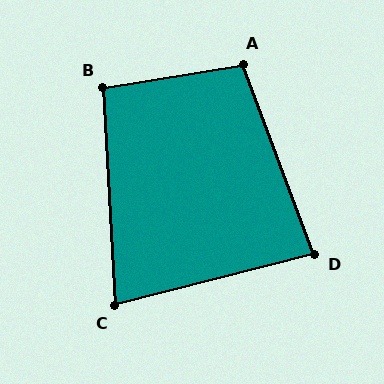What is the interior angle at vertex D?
Approximately 84 degrees (acute).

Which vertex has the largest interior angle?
A, at approximately 101 degrees.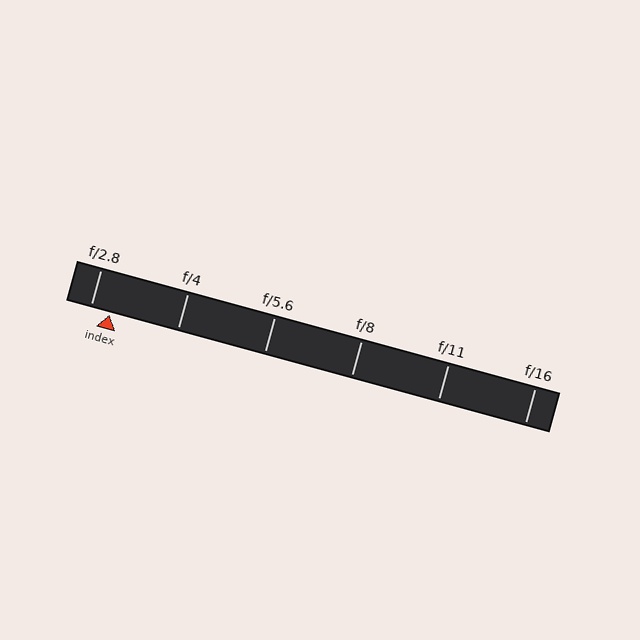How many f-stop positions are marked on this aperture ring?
There are 6 f-stop positions marked.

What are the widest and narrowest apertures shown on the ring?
The widest aperture shown is f/2.8 and the narrowest is f/16.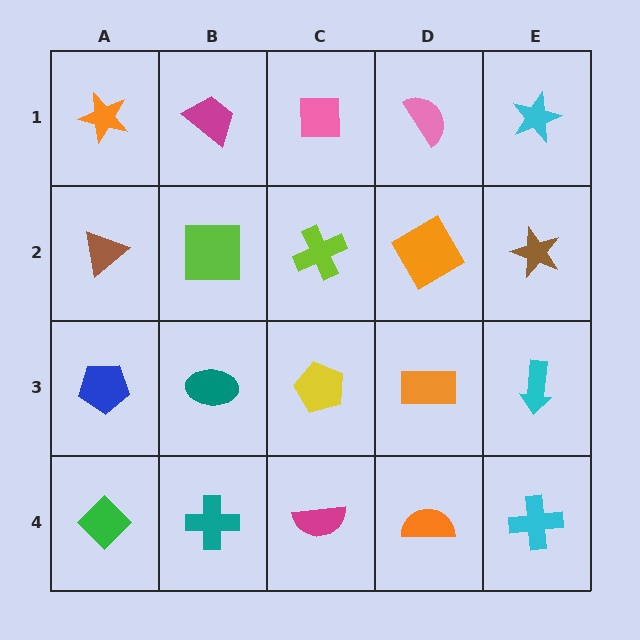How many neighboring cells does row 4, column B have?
3.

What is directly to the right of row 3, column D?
A cyan arrow.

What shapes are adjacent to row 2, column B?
A magenta trapezoid (row 1, column B), a teal ellipse (row 3, column B), a brown triangle (row 2, column A), a lime cross (row 2, column C).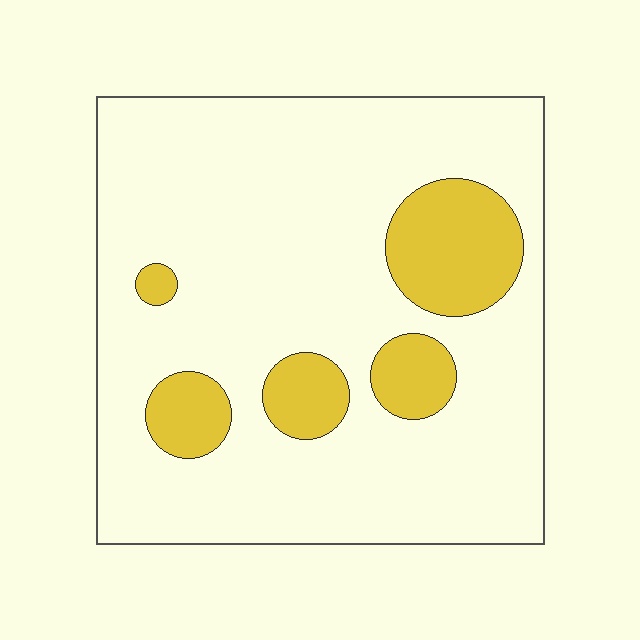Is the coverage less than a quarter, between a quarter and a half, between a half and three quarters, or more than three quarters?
Less than a quarter.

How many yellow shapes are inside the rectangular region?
5.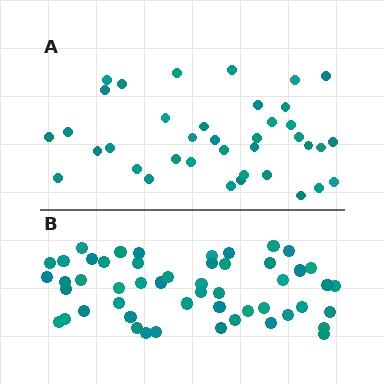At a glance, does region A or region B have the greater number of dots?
Region B (the bottom region) has more dots.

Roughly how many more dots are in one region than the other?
Region B has approximately 15 more dots than region A.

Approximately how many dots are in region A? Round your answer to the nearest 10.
About 40 dots. (The exact count is 38, which rounds to 40.)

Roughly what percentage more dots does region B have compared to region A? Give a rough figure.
About 35% more.